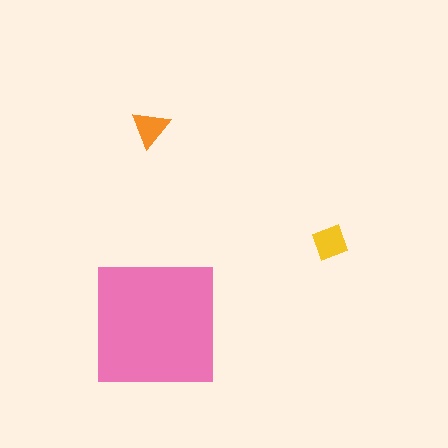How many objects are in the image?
There are 3 objects in the image.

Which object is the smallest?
The orange triangle.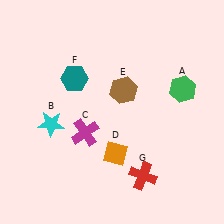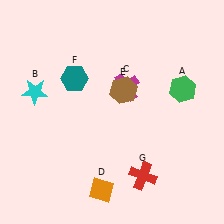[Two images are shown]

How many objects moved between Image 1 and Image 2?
3 objects moved between the two images.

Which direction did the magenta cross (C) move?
The magenta cross (C) moved up.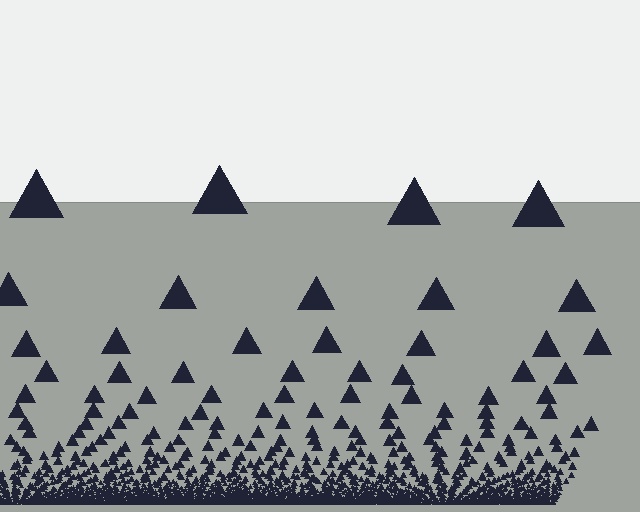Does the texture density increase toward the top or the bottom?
Density increases toward the bottom.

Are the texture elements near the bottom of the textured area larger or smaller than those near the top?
Smaller. The gradient is inverted — elements near the bottom are smaller and denser.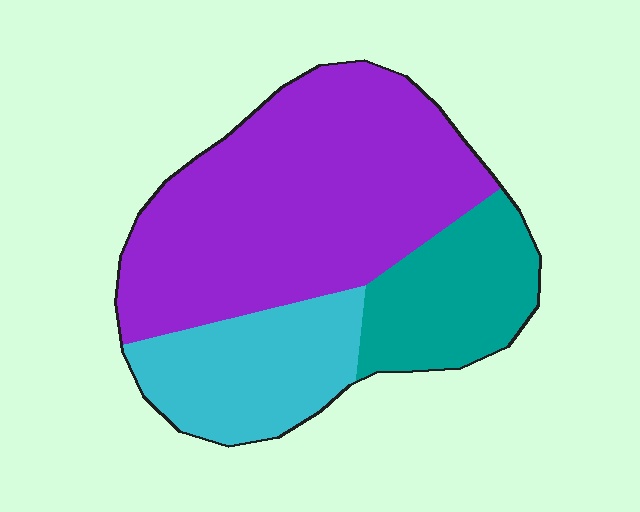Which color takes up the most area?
Purple, at roughly 55%.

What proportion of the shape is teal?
Teal takes up about one fifth (1/5) of the shape.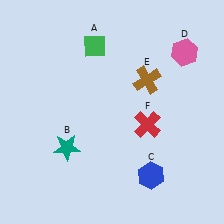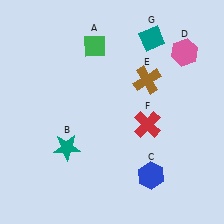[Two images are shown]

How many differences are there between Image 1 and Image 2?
There is 1 difference between the two images.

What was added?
A teal diamond (G) was added in Image 2.